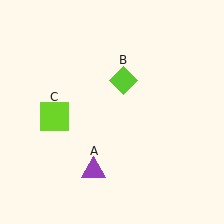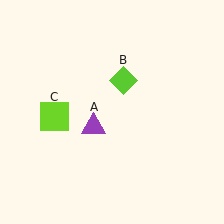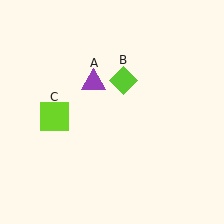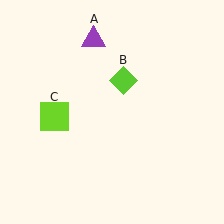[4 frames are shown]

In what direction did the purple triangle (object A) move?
The purple triangle (object A) moved up.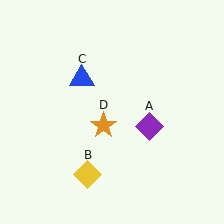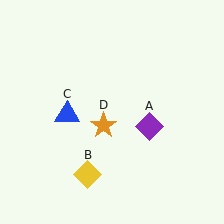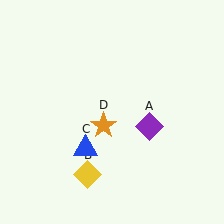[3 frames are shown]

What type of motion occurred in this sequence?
The blue triangle (object C) rotated counterclockwise around the center of the scene.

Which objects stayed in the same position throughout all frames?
Purple diamond (object A) and yellow diamond (object B) and orange star (object D) remained stationary.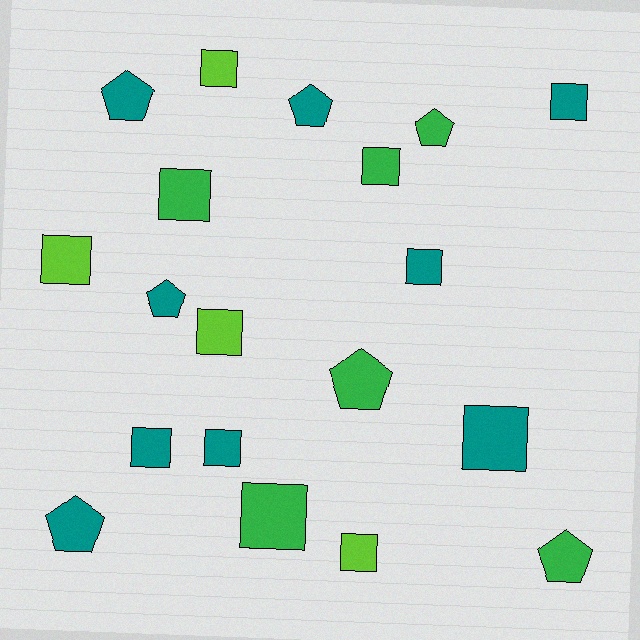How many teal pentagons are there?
There are 4 teal pentagons.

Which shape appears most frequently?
Square, with 12 objects.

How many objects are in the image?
There are 19 objects.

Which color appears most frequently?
Teal, with 9 objects.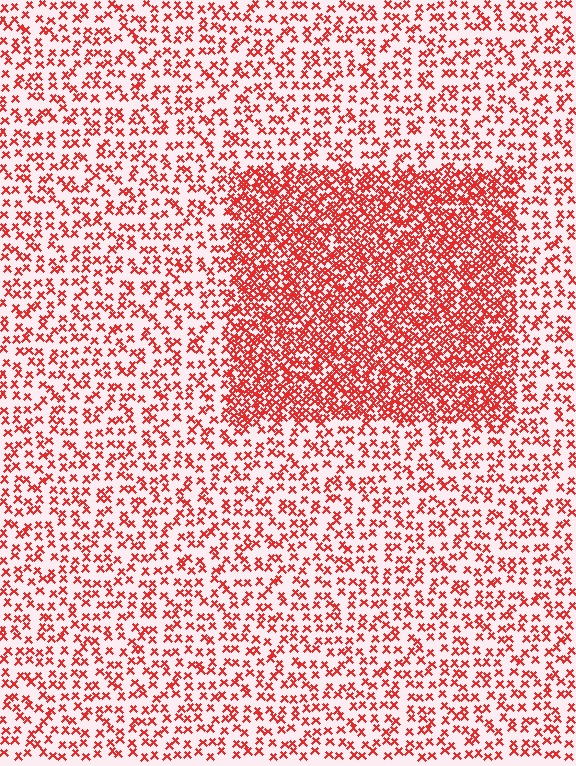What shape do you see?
I see a rectangle.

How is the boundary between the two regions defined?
The boundary is defined by a change in element density (approximately 2.4x ratio). All elements are the same color, size, and shape.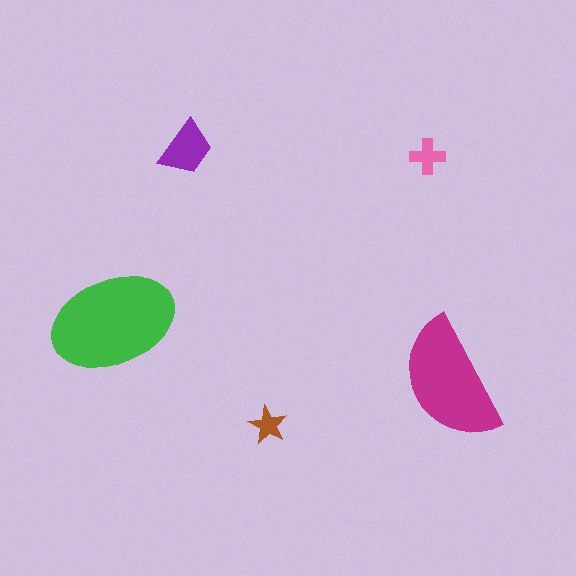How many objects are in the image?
There are 5 objects in the image.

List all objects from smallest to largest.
The brown star, the pink cross, the purple trapezoid, the magenta semicircle, the green ellipse.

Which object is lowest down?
The brown star is bottommost.